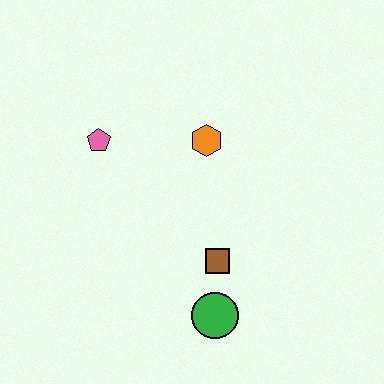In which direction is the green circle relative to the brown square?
The green circle is below the brown square.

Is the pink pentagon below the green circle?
No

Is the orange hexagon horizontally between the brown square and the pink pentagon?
Yes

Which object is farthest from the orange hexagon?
The green circle is farthest from the orange hexagon.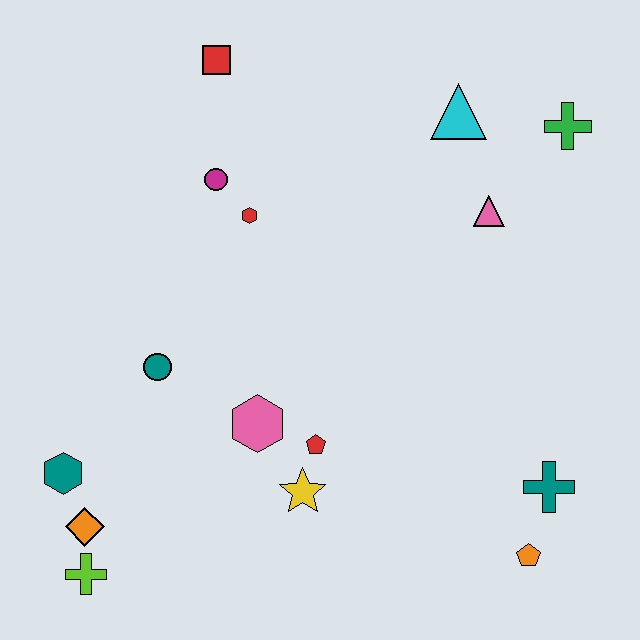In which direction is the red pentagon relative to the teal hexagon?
The red pentagon is to the right of the teal hexagon.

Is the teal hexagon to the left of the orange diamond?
Yes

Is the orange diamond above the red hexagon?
No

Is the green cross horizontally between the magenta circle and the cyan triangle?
No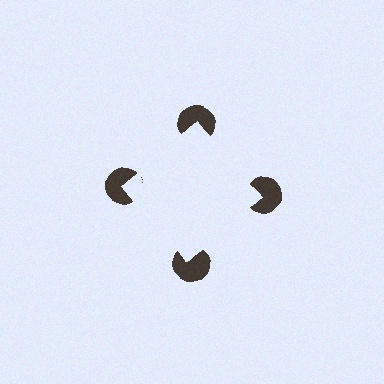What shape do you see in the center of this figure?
An illusory square — its edges are inferred from the aligned wedge cuts in the pac-man discs, not physically drawn.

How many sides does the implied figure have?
4 sides.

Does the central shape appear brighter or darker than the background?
It typically appears slightly brighter than the background, even though no actual brightness change is drawn.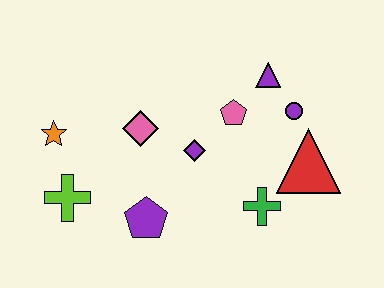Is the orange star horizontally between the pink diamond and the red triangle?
No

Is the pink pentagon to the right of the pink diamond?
Yes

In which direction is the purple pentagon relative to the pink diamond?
The purple pentagon is below the pink diamond.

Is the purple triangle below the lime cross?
No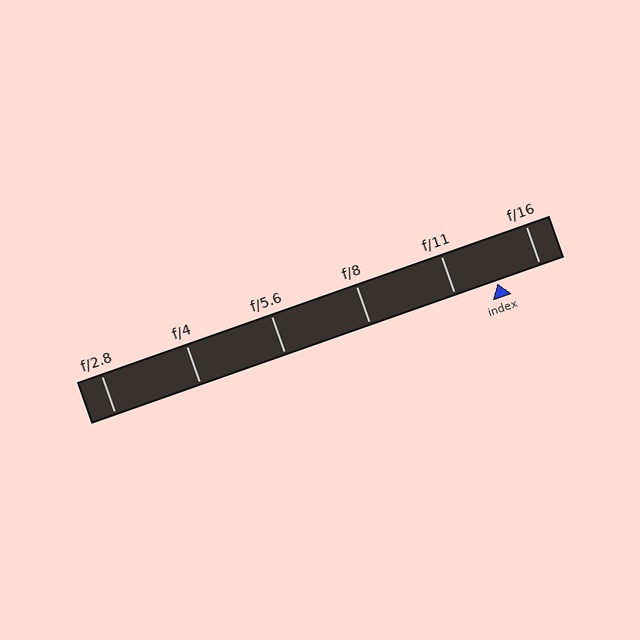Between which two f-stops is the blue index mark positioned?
The index mark is between f/11 and f/16.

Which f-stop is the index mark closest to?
The index mark is closest to f/11.